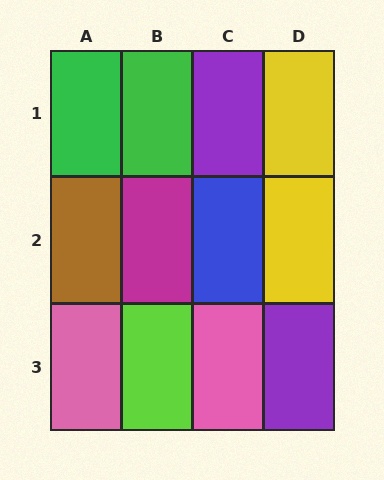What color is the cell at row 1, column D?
Yellow.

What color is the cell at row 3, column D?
Purple.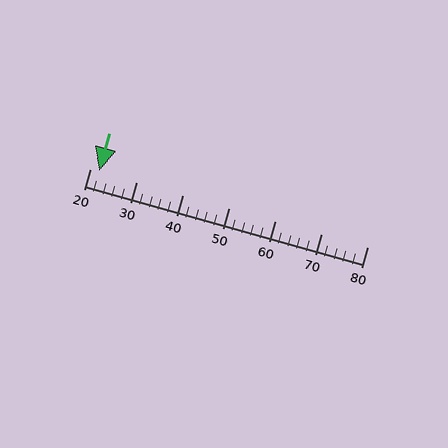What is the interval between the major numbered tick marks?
The major tick marks are spaced 10 units apart.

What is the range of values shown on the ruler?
The ruler shows values from 20 to 80.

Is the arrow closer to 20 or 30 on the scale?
The arrow is closer to 20.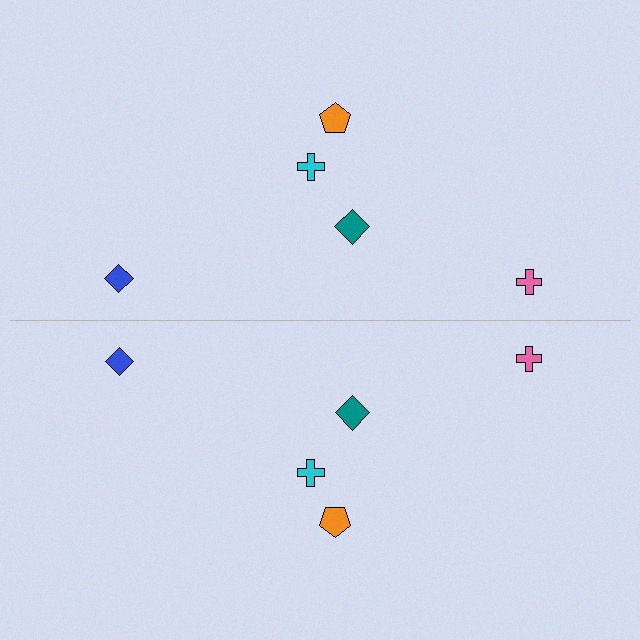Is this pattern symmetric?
Yes, this pattern has bilateral (reflection) symmetry.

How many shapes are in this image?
There are 10 shapes in this image.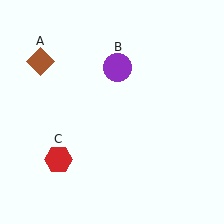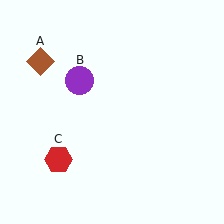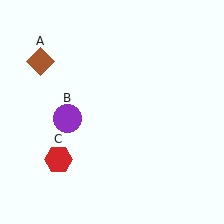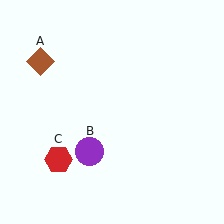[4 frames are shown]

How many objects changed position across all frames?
1 object changed position: purple circle (object B).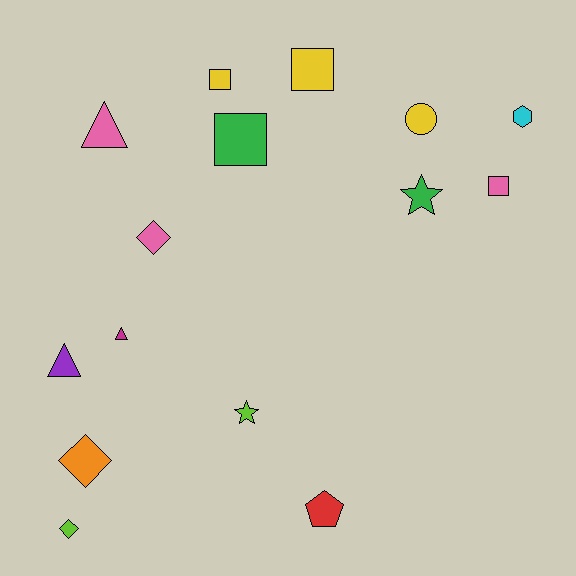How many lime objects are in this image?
There are 2 lime objects.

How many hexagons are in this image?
There is 1 hexagon.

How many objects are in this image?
There are 15 objects.